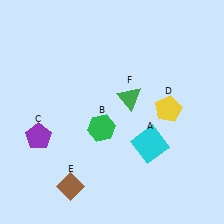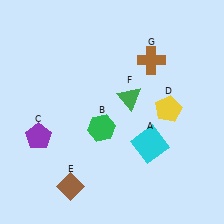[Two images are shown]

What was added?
A brown cross (G) was added in Image 2.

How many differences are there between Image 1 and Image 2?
There is 1 difference between the two images.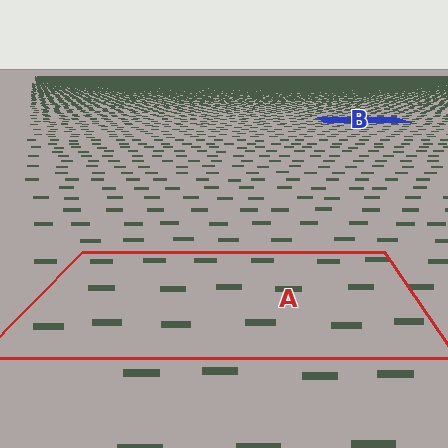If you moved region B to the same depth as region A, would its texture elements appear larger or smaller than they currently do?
They would appear larger. At a closer depth, the same texture elements are projected at a bigger on-screen size.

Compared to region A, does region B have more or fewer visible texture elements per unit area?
Region B has more texture elements per unit area — they are packed more densely because it is farther away.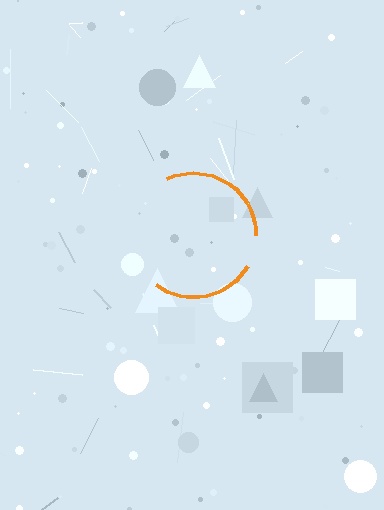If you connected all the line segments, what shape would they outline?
They would outline a circle.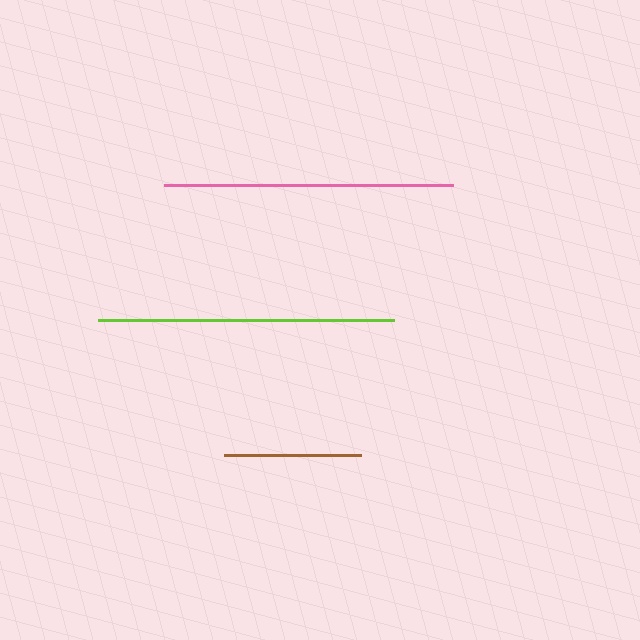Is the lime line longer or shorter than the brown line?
The lime line is longer than the brown line.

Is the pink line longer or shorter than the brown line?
The pink line is longer than the brown line.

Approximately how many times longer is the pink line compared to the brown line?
The pink line is approximately 2.1 times the length of the brown line.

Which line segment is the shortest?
The brown line is the shortest at approximately 136 pixels.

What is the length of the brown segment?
The brown segment is approximately 136 pixels long.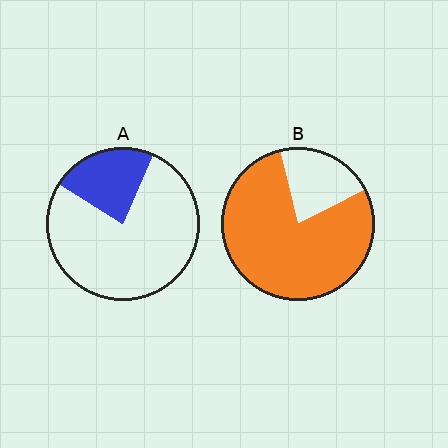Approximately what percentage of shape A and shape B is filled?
A is approximately 25% and B is approximately 80%.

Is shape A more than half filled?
No.